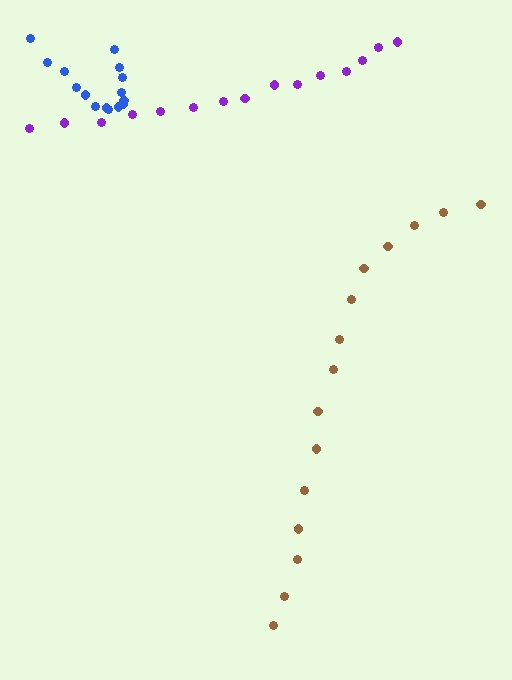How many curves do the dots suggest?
There are 3 distinct paths.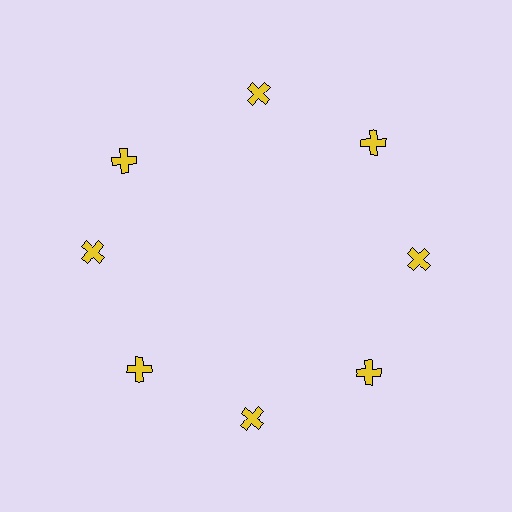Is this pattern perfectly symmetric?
No. The 8 yellow crosses are arranged in a ring, but one element near the 10 o'clock position is rotated out of alignment along the ring, breaking the 8-fold rotational symmetry.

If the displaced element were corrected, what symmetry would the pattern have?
It would have 8-fold rotational symmetry — the pattern would map onto itself every 45 degrees.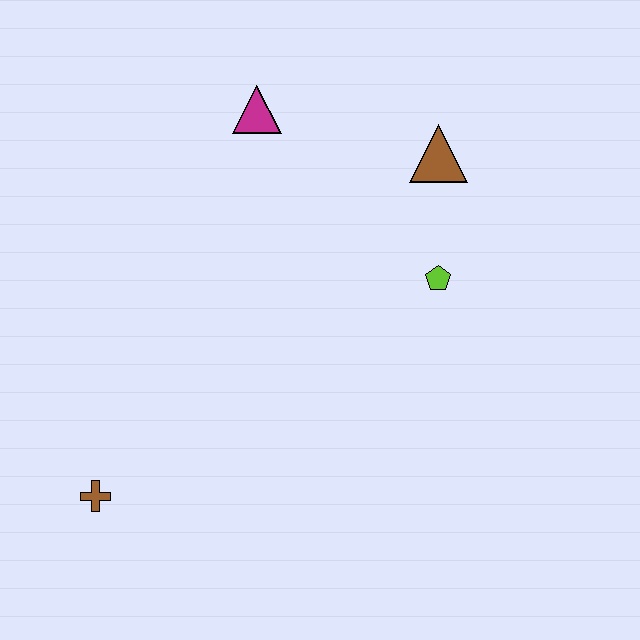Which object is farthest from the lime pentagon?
The brown cross is farthest from the lime pentagon.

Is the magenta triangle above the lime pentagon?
Yes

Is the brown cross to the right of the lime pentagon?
No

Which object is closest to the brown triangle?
The lime pentagon is closest to the brown triangle.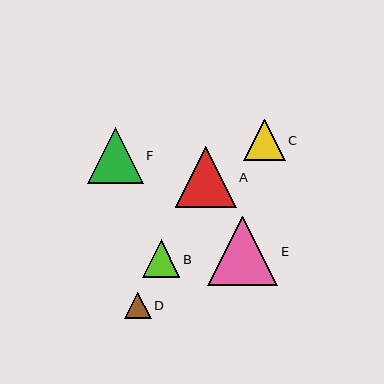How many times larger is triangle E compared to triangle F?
Triangle E is approximately 1.3 times the size of triangle F.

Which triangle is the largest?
Triangle E is the largest with a size of approximately 70 pixels.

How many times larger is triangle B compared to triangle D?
Triangle B is approximately 1.4 times the size of triangle D.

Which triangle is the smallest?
Triangle D is the smallest with a size of approximately 27 pixels.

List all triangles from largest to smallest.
From largest to smallest: E, A, F, C, B, D.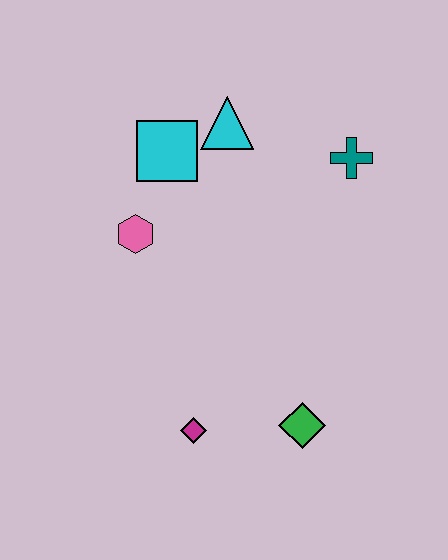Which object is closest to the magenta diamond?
The green diamond is closest to the magenta diamond.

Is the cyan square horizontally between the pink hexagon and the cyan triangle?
Yes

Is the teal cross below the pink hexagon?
No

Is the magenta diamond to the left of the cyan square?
No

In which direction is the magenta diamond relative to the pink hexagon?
The magenta diamond is below the pink hexagon.